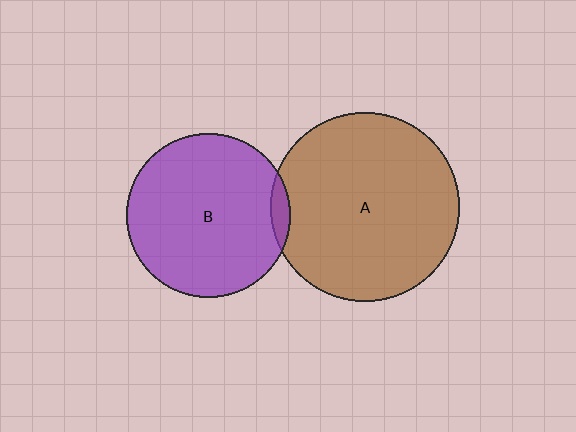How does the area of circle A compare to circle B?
Approximately 1.3 times.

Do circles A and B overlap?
Yes.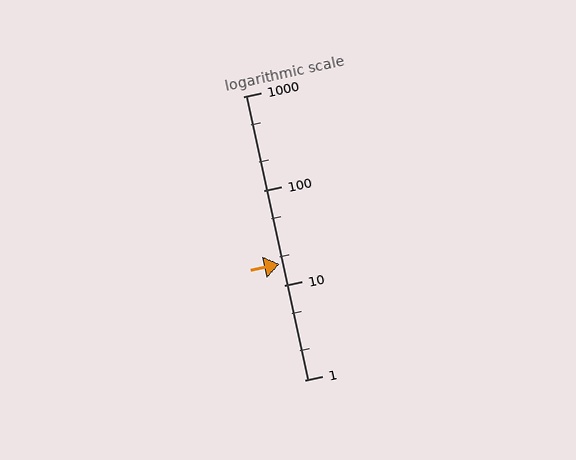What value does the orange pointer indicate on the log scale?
The pointer indicates approximately 17.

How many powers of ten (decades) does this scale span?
The scale spans 3 decades, from 1 to 1000.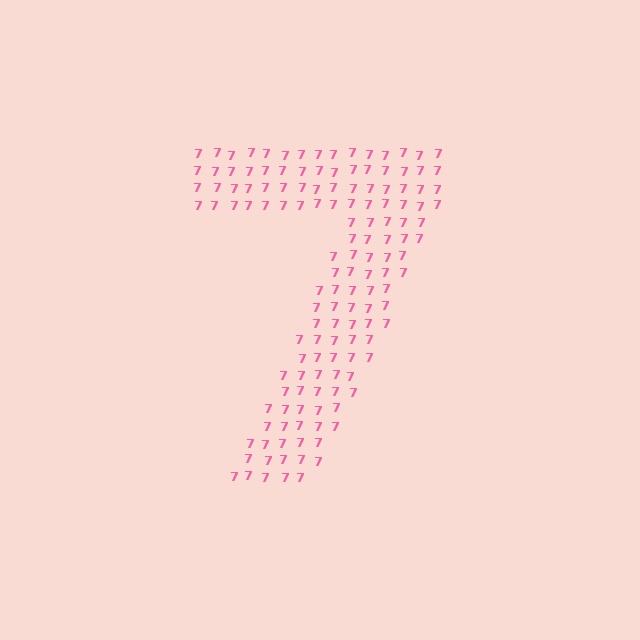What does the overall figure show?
The overall figure shows the digit 7.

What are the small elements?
The small elements are digit 7's.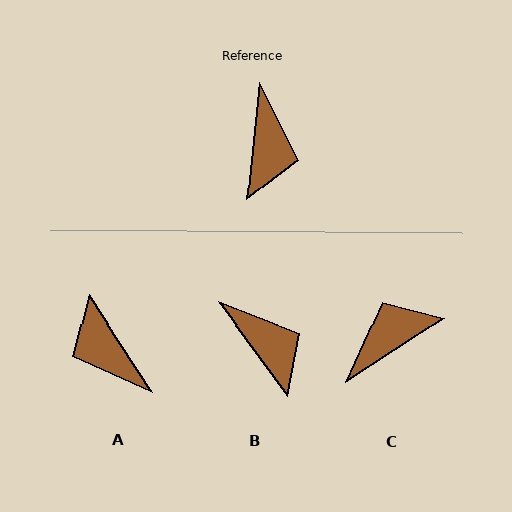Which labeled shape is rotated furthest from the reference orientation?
A, about 141 degrees away.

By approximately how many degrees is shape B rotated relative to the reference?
Approximately 42 degrees counter-clockwise.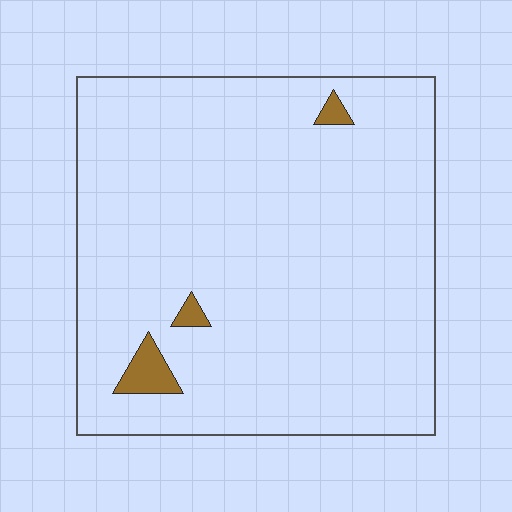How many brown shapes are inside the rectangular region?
3.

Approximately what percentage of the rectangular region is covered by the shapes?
Approximately 5%.